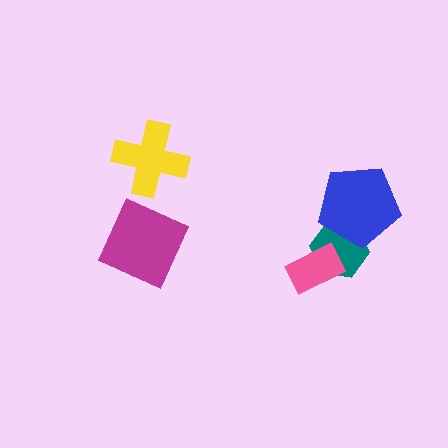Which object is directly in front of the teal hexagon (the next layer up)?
The blue pentagon is directly in front of the teal hexagon.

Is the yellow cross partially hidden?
No, no other shape covers it.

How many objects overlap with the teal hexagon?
2 objects overlap with the teal hexagon.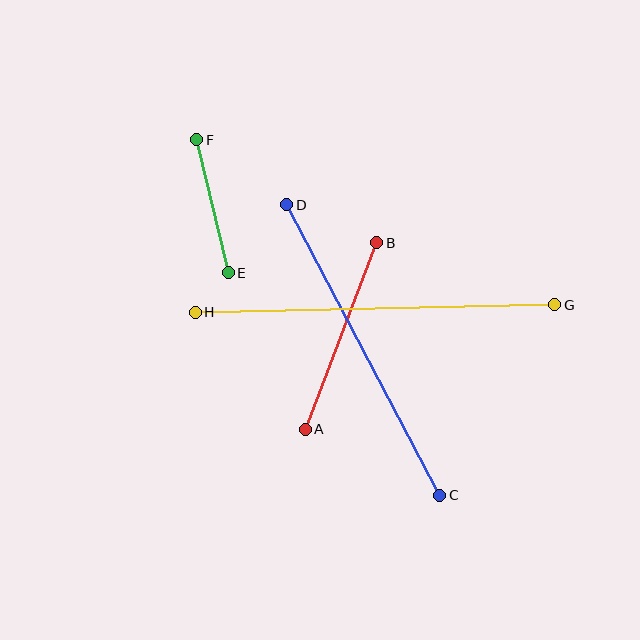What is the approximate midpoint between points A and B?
The midpoint is at approximately (341, 336) pixels.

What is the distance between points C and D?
The distance is approximately 328 pixels.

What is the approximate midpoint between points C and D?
The midpoint is at approximately (363, 350) pixels.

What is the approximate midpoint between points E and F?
The midpoint is at approximately (212, 206) pixels.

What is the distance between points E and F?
The distance is approximately 136 pixels.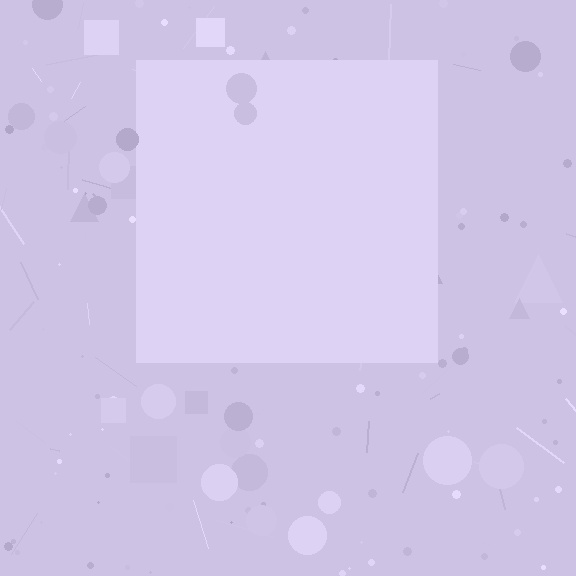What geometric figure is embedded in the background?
A square is embedded in the background.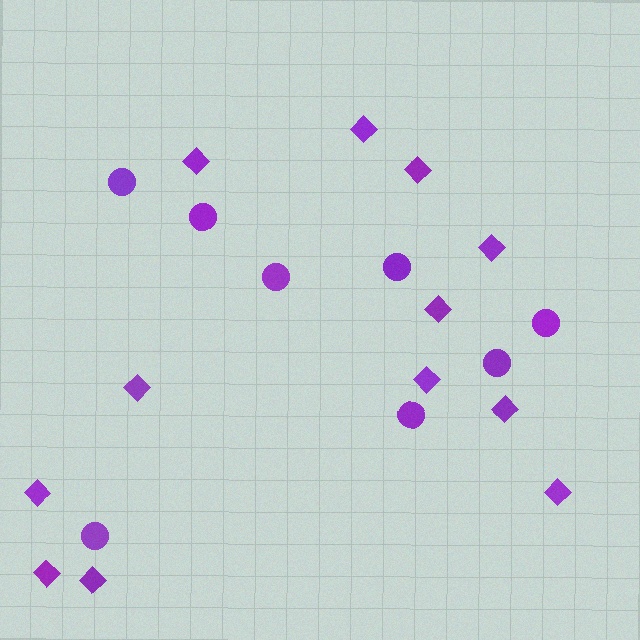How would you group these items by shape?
There are 2 groups: one group of circles (8) and one group of diamonds (12).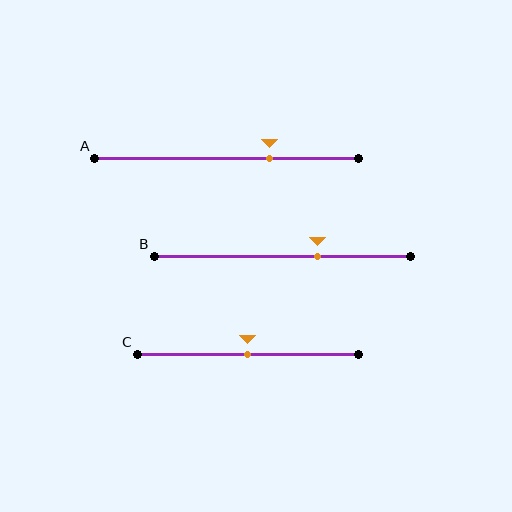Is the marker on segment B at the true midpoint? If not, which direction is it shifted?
No, the marker on segment B is shifted to the right by about 14% of the segment length.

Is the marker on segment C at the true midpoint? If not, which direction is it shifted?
Yes, the marker on segment C is at the true midpoint.